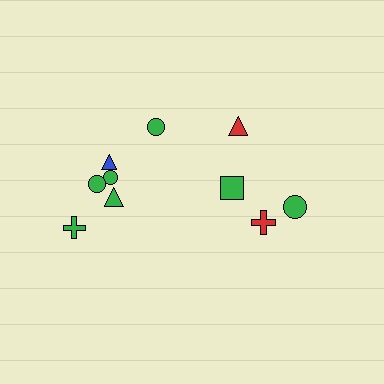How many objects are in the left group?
There are 6 objects.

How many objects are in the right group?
There are 4 objects.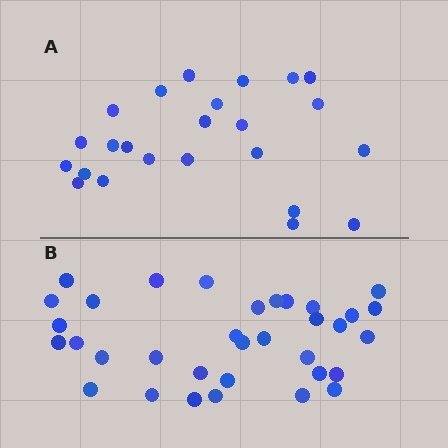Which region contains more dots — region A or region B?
Region B (the bottom region) has more dots.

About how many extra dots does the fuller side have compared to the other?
Region B has roughly 10 or so more dots than region A.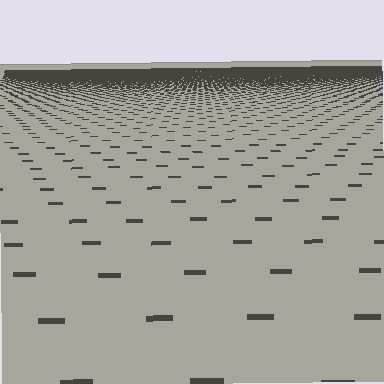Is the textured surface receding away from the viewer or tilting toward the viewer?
The surface is receding away from the viewer. Texture elements get smaller and denser toward the top.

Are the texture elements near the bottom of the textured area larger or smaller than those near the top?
Larger. Near the bottom, elements are closer to the viewer and appear at a bigger on-screen size.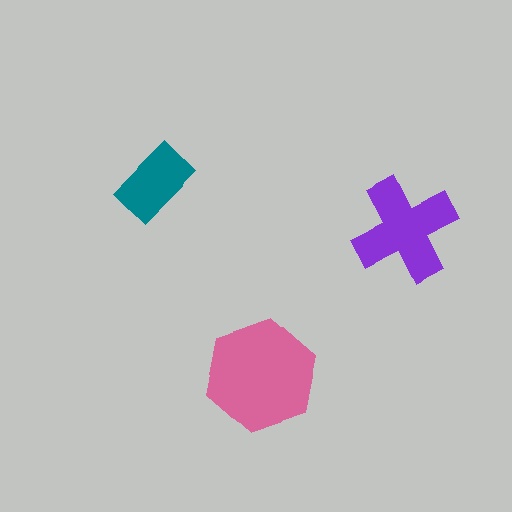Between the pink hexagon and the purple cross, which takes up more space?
The pink hexagon.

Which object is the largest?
The pink hexagon.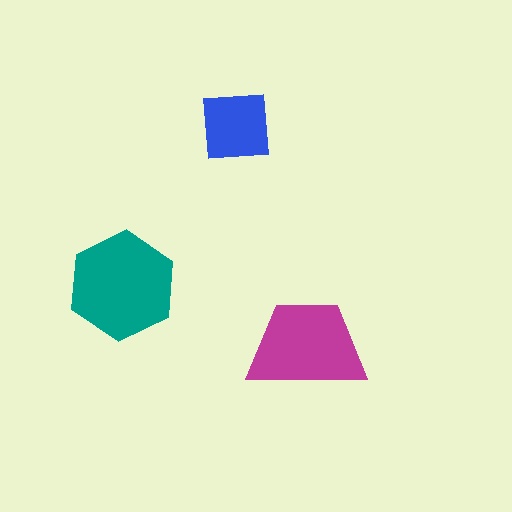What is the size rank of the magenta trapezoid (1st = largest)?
2nd.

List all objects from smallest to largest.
The blue square, the magenta trapezoid, the teal hexagon.